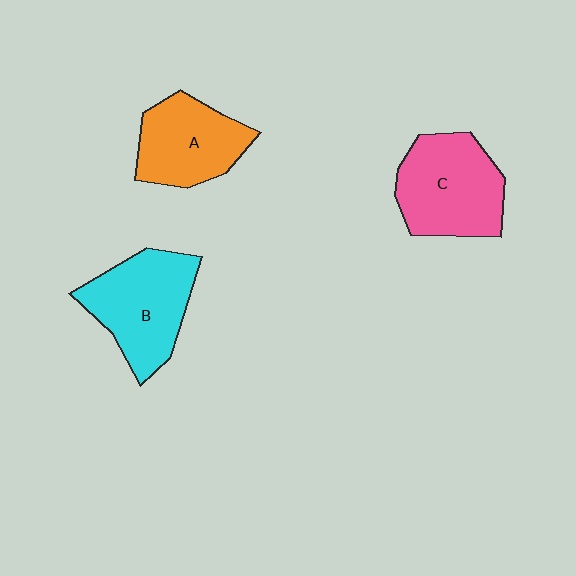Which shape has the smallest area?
Shape A (orange).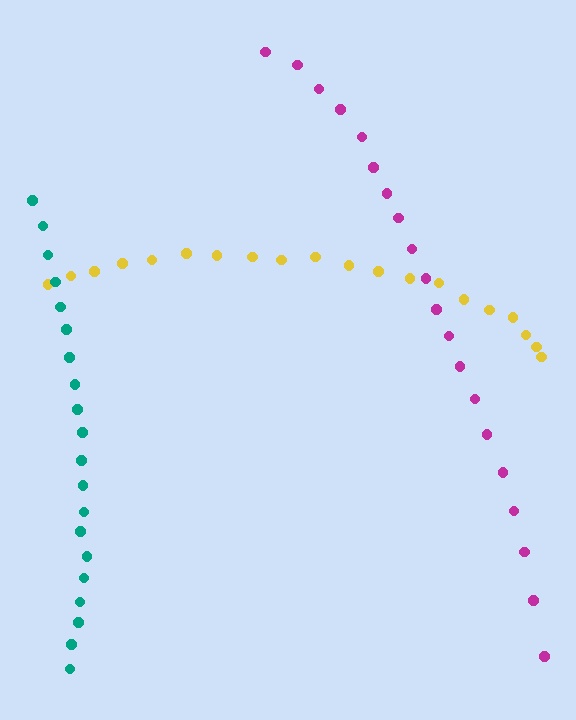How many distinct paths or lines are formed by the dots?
There are 3 distinct paths.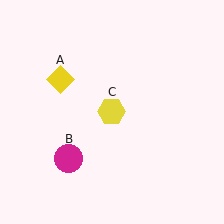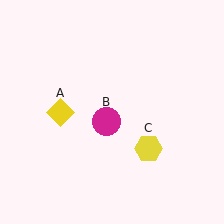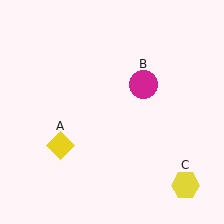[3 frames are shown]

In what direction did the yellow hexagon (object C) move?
The yellow hexagon (object C) moved down and to the right.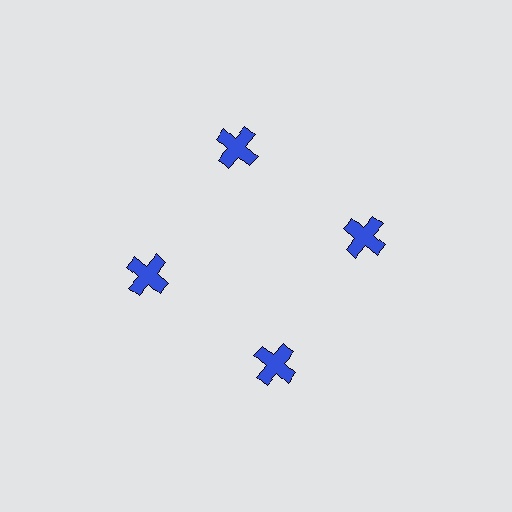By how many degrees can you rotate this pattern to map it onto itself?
The pattern maps onto itself every 90 degrees of rotation.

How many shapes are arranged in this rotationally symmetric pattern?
There are 4 shapes, arranged in 4 groups of 1.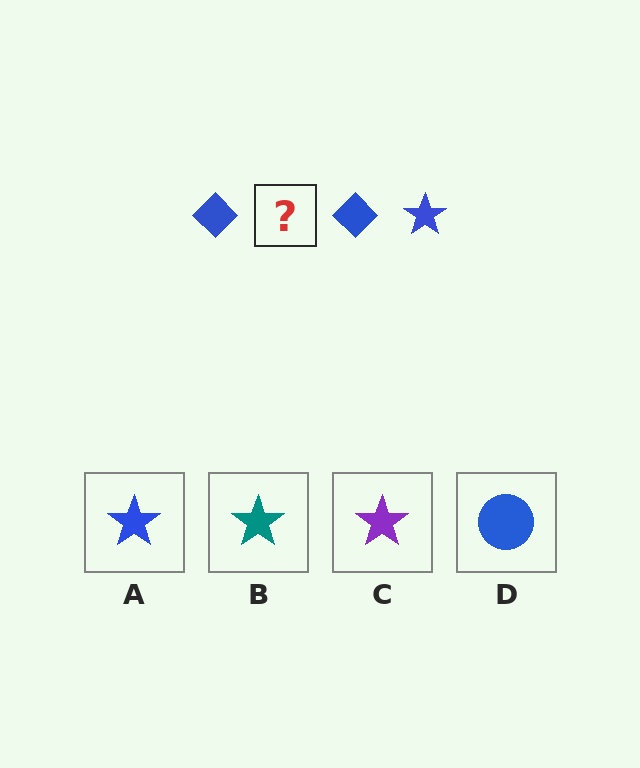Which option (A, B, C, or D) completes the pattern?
A.